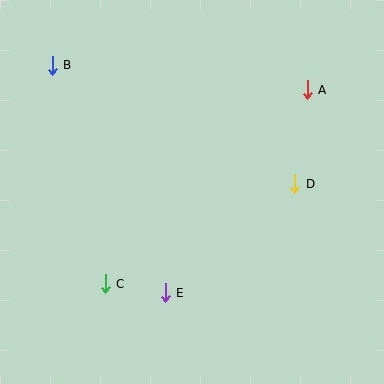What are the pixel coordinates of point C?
Point C is at (105, 284).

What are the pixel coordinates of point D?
Point D is at (295, 184).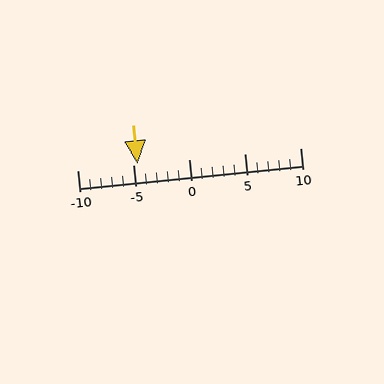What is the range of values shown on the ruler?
The ruler shows values from -10 to 10.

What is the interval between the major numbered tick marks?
The major tick marks are spaced 5 units apart.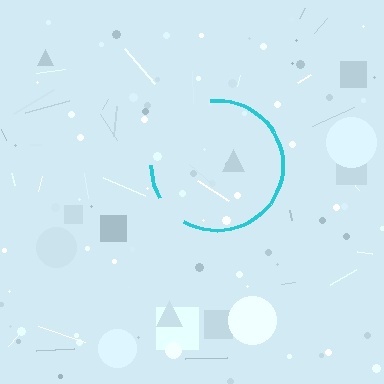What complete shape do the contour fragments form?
The contour fragments form a circle.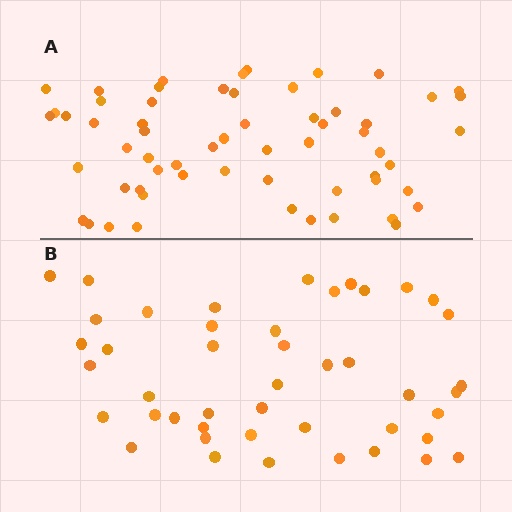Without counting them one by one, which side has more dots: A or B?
Region A (the top region) has more dots.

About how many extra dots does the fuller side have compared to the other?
Region A has approximately 15 more dots than region B.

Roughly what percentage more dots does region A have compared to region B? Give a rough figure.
About 35% more.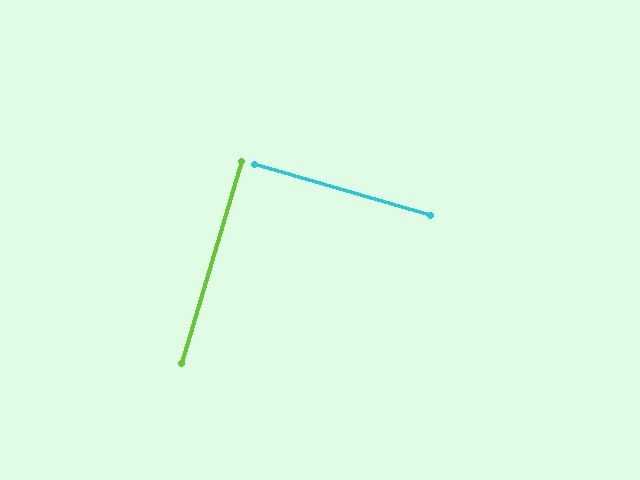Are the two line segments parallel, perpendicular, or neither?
Perpendicular — they meet at approximately 89°.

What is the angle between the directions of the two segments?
Approximately 89 degrees.